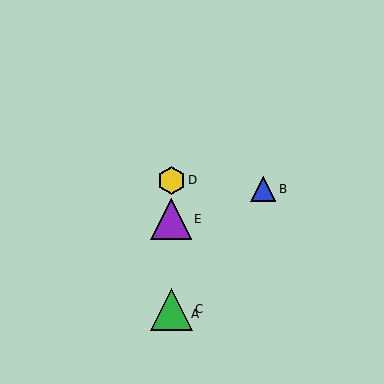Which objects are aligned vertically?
Objects A, C, D, E are aligned vertically.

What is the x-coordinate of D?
Object D is at x≈171.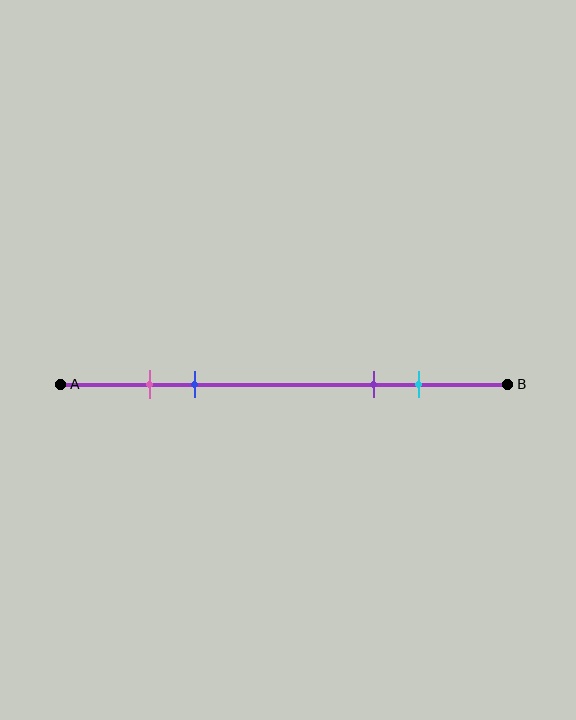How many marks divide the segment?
There are 4 marks dividing the segment.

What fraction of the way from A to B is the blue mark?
The blue mark is approximately 30% (0.3) of the way from A to B.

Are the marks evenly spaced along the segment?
No, the marks are not evenly spaced.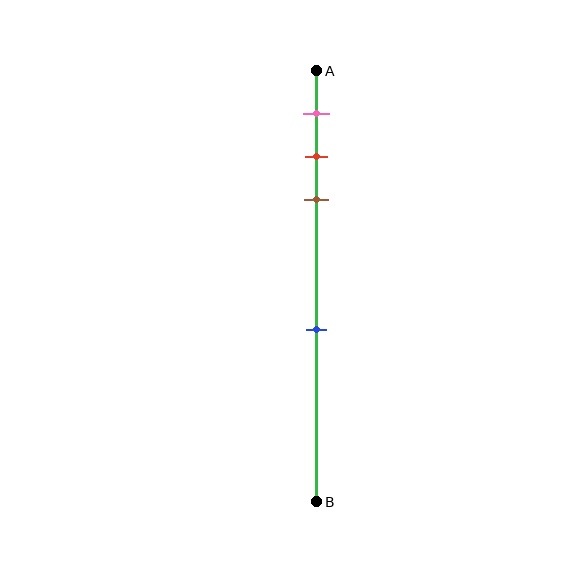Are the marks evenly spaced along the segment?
No, the marks are not evenly spaced.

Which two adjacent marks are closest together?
The red and brown marks are the closest adjacent pair.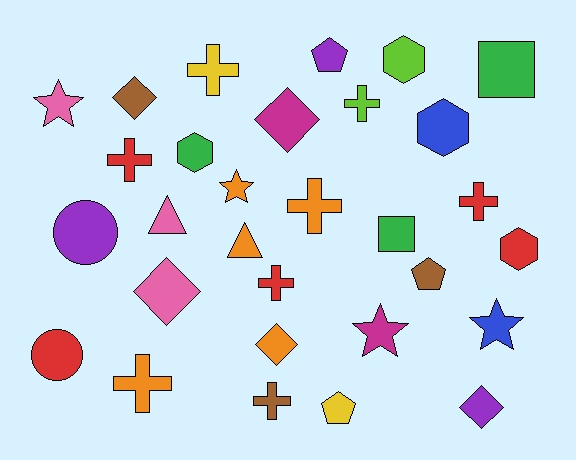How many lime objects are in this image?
There are 2 lime objects.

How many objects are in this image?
There are 30 objects.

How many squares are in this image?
There are 2 squares.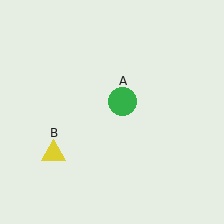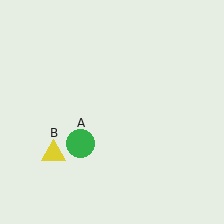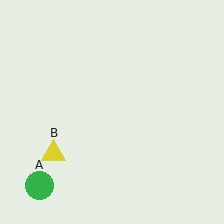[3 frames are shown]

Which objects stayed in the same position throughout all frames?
Yellow triangle (object B) remained stationary.